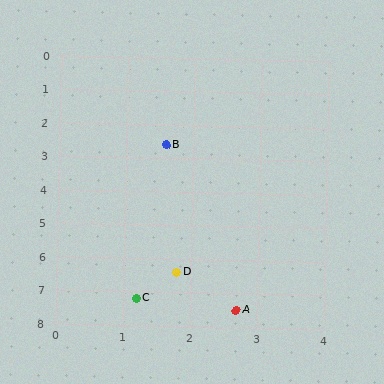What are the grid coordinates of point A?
Point A is at approximately (2.7, 7.5).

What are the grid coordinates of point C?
Point C is at approximately (1.2, 7.2).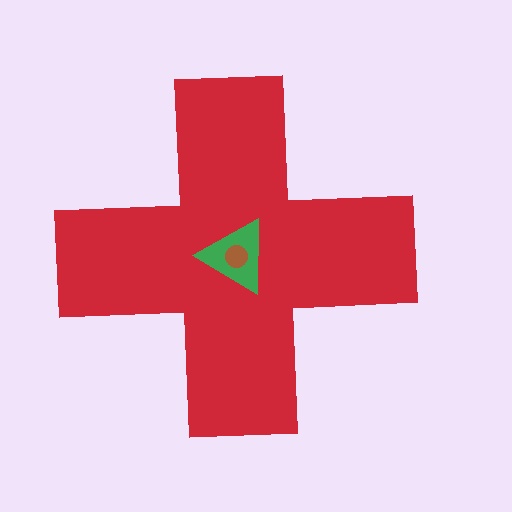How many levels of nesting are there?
3.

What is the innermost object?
The brown circle.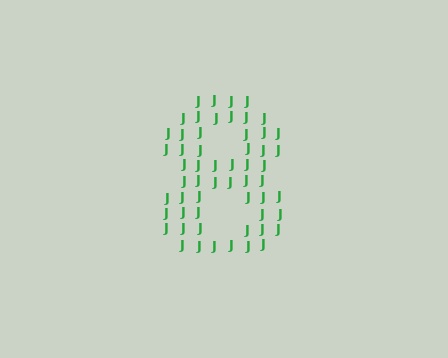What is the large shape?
The large shape is the digit 8.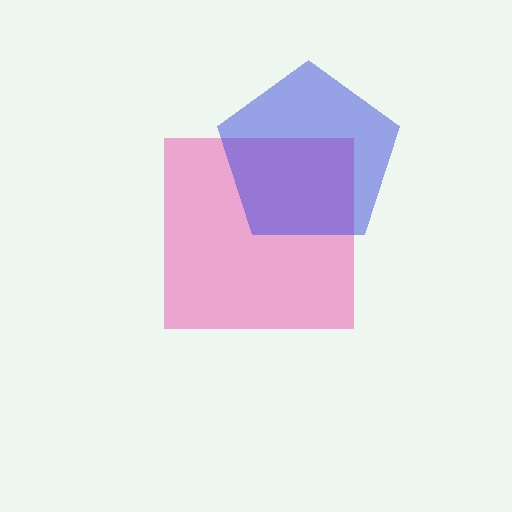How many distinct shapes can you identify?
There are 2 distinct shapes: a pink square, a blue pentagon.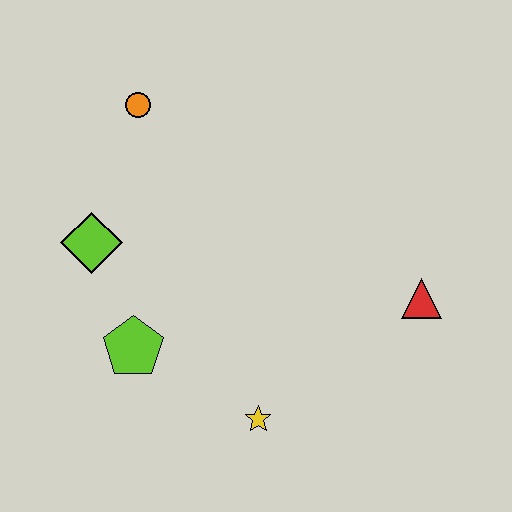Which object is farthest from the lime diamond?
The red triangle is farthest from the lime diamond.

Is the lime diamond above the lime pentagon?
Yes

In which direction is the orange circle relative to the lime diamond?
The orange circle is above the lime diamond.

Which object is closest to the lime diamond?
The lime pentagon is closest to the lime diamond.